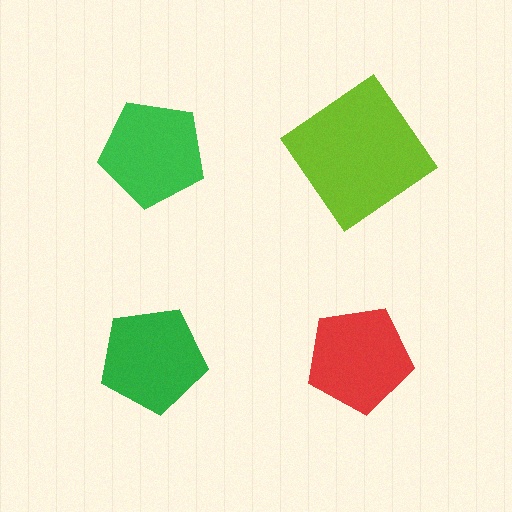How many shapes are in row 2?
2 shapes.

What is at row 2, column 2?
A red pentagon.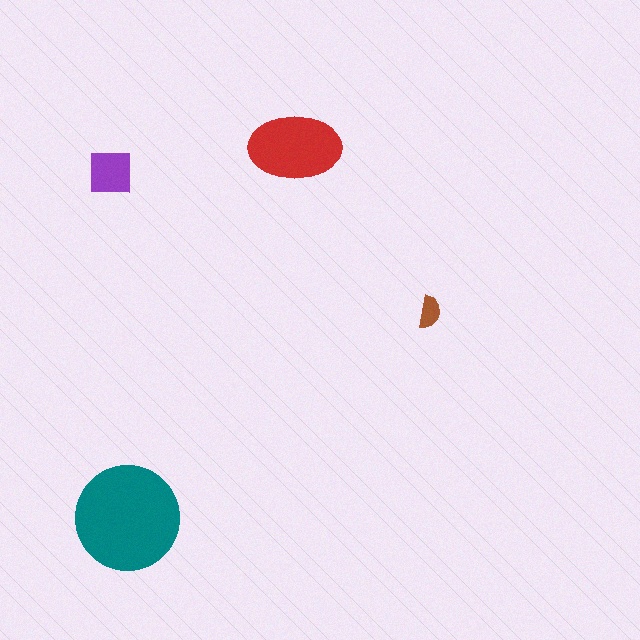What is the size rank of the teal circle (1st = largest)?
1st.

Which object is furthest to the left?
The purple square is leftmost.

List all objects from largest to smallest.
The teal circle, the red ellipse, the purple square, the brown semicircle.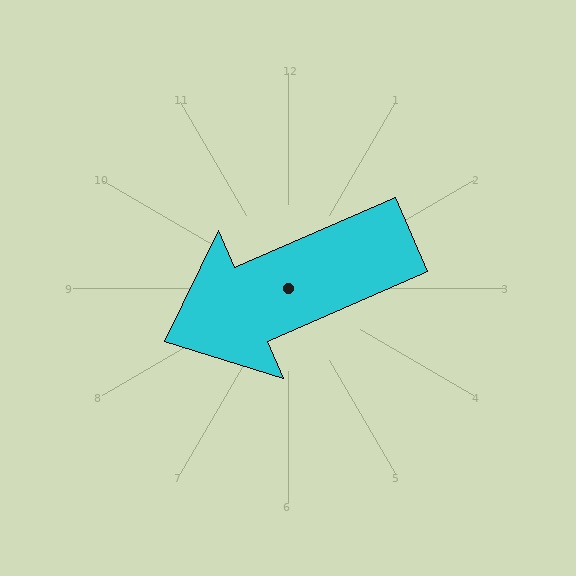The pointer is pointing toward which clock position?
Roughly 8 o'clock.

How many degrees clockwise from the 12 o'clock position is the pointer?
Approximately 246 degrees.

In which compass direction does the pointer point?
Southwest.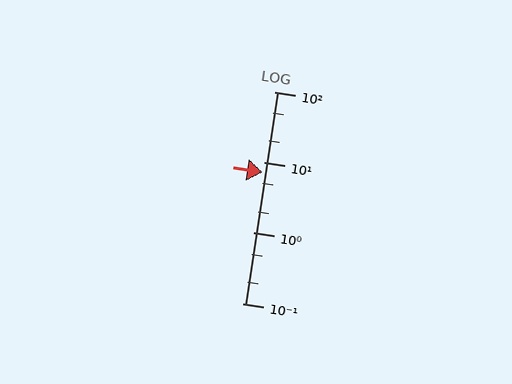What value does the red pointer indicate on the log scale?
The pointer indicates approximately 7.3.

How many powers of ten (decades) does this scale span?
The scale spans 3 decades, from 0.1 to 100.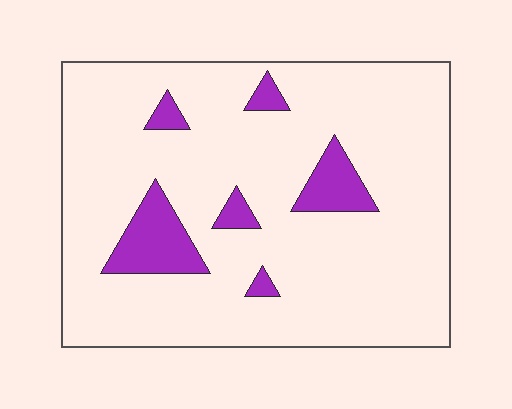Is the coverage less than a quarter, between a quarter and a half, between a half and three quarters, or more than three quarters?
Less than a quarter.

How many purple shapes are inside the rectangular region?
6.